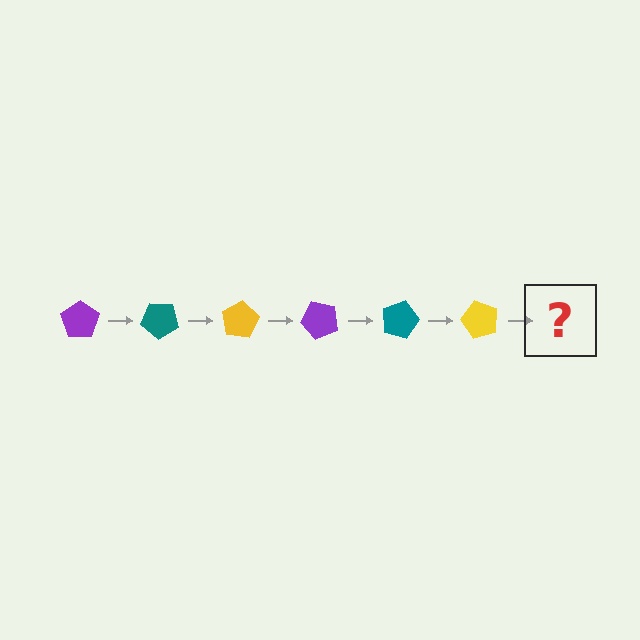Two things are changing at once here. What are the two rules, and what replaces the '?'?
The two rules are that it rotates 40 degrees each step and the color cycles through purple, teal, and yellow. The '?' should be a purple pentagon, rotated 240 degrees from the start.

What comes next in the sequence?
The next element should be a purple pentagon, rotated 240 degrees from the start.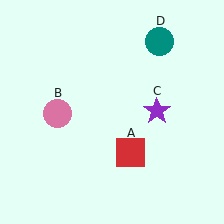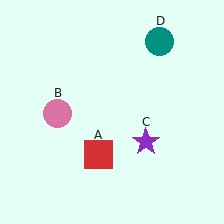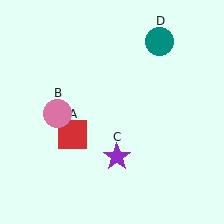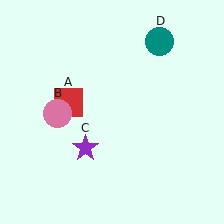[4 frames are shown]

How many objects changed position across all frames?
2 objects changed position: red square (object A), purple star (object C).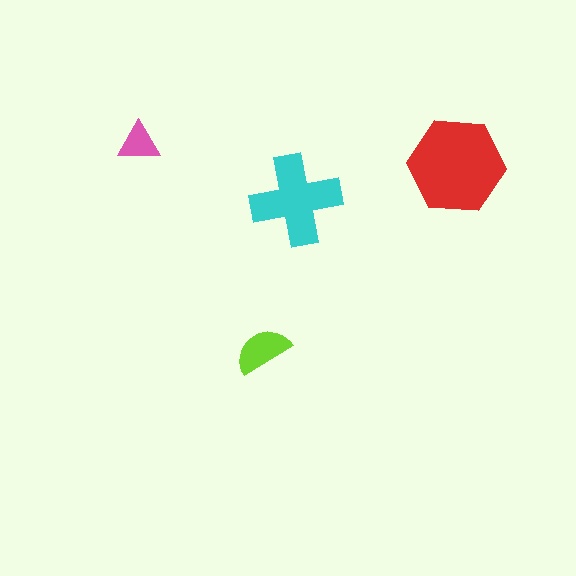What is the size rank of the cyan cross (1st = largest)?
2nd.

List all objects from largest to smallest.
The red hexagon, the cyan cross, the lime semicircle, the pink triangle.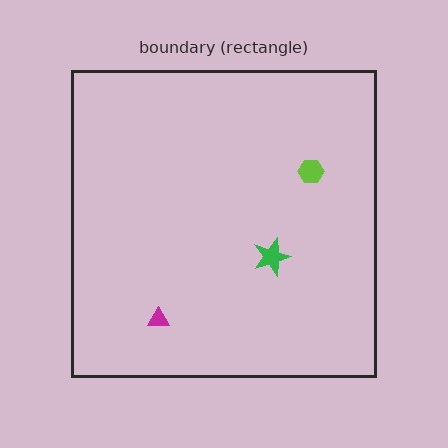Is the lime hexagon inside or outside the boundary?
Inside.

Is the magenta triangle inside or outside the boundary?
Inside.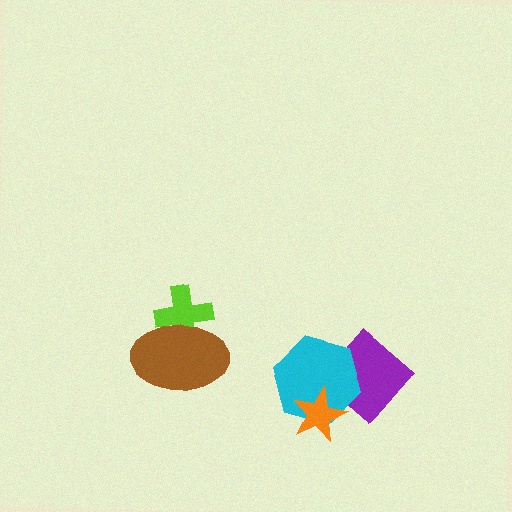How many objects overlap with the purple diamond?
2 objects overlap with the purple diamond.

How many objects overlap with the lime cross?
1 object overlaps with the lime cross.